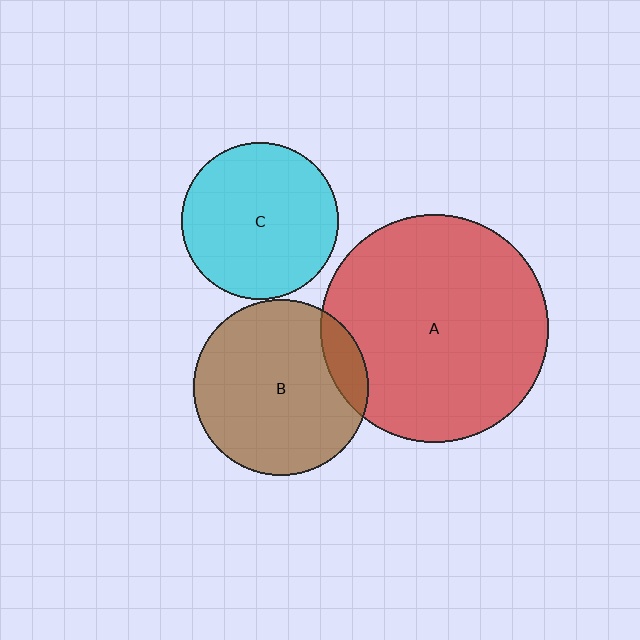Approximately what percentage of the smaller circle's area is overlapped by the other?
Approximately 10%.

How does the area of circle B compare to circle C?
Approximately 1.2 times.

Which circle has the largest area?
Circle A (red).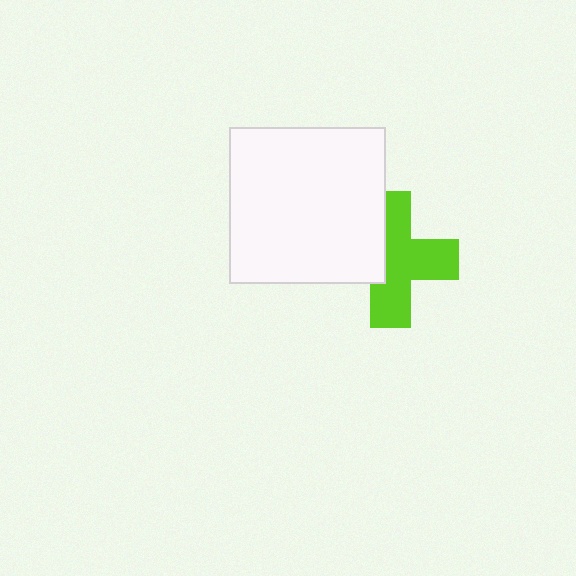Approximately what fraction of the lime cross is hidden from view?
Roughly 36% of the lime cross is hidden behind the white square.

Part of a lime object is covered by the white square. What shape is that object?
It is a cross.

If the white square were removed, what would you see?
You would see the complete lime cross.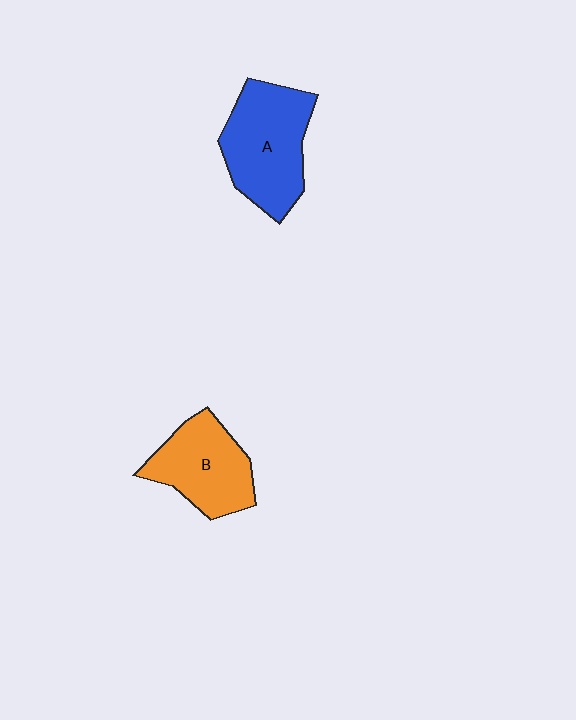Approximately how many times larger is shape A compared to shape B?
Approximately 1.2 times.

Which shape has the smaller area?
Shape B (orange).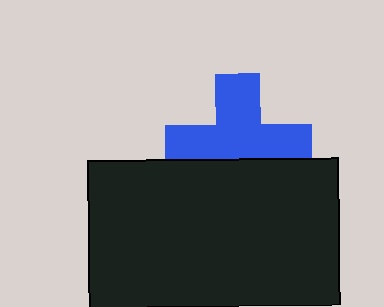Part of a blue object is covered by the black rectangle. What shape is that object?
It is a cross.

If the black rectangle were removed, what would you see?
You would see the complete blue cross.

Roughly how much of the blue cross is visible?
Most of it is visible (roughly 66%).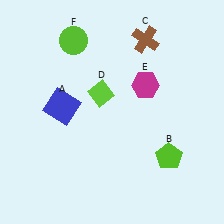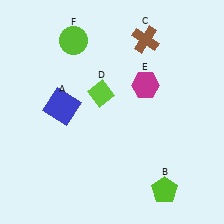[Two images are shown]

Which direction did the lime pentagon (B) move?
The lime pentagon (B) moved down.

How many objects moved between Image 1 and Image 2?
1 object moved between the two images.